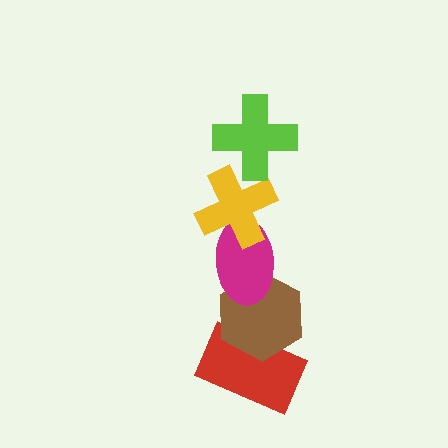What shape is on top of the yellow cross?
The lime cross is on top of the yellow cross.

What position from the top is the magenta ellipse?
The magenta ellipse is 3rd from the top.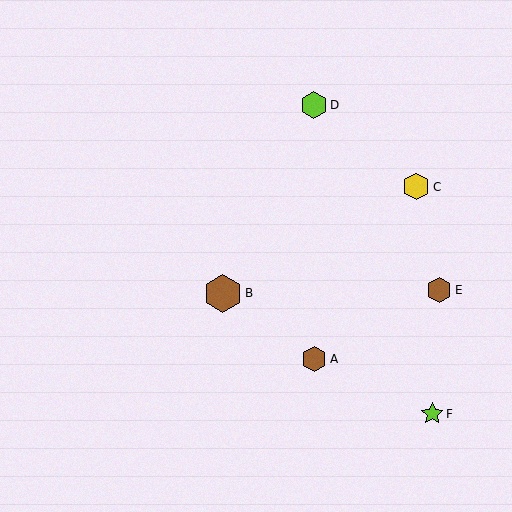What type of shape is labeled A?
Shape A is a brown hexagon.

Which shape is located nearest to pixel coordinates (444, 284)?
The brown hexagon (labeled E) at (439, 290) is nearest to that location.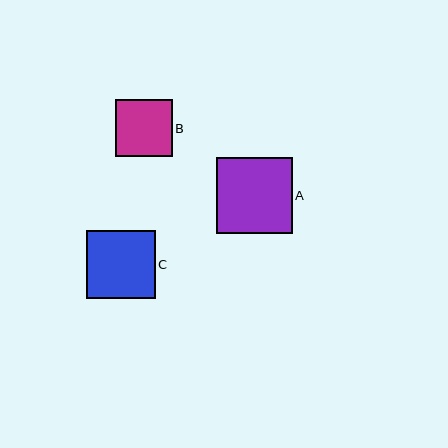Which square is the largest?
Square A is the largest with a size of approximately 75 pixels.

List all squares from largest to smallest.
From largest to smallest: A, C, B.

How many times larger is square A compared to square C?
Square A is approximately 1.1 times the size of square C.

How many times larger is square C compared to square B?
Square C is approximately 1.2 times the size of square B.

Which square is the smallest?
Square B is the smallest with a size of approximately 57 pixels.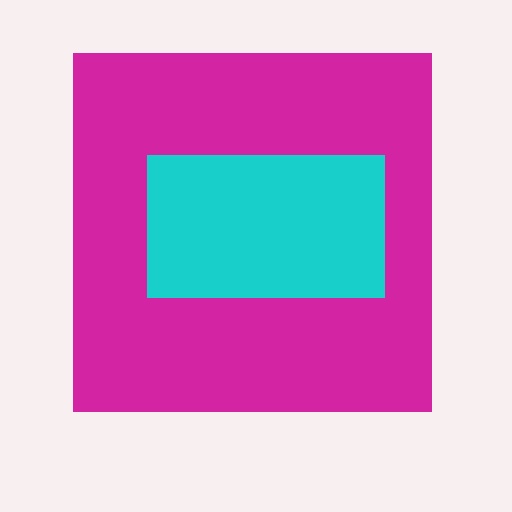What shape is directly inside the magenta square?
The cyan rectangle.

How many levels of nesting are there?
2.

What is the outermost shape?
The magenta square.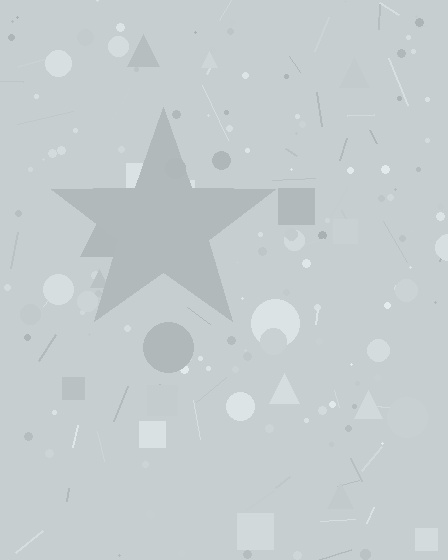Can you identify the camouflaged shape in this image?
The camouflaged shape is a star.